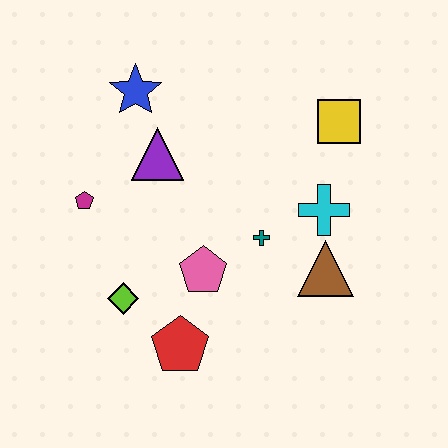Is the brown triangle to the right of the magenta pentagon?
Yes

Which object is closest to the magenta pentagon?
The purple triangle is closest to the magenta pentagon.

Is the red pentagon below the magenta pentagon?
Yes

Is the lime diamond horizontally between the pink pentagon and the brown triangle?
No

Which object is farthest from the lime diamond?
The yellow square is farthest from the lime diamond.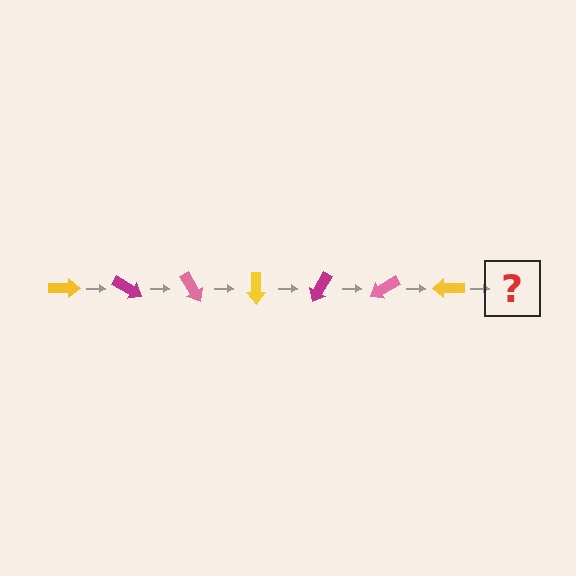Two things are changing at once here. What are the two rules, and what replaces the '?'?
The two rules are that it rotates 30 degrees each step and the color cycles through yellow, magenta, and pink. The '?' should be a magenta arrow, rotated 210 degrees from the start.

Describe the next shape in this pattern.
It should be a magenta arrow, rotated 210 degrees from the start.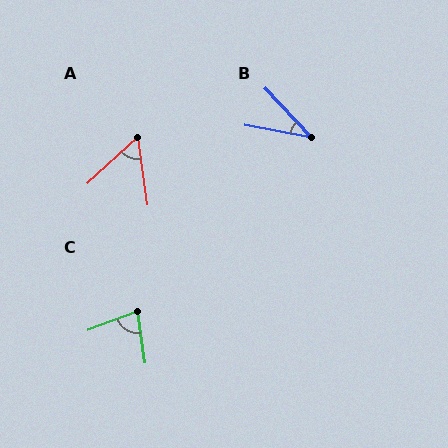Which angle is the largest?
C, at approximately 77 degrees.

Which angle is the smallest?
B, at approximately 36 degrees.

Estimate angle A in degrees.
Approximately 55 degrees.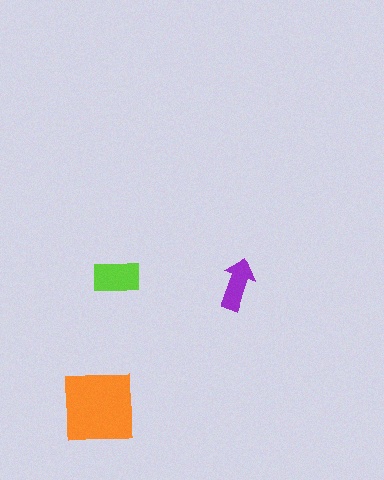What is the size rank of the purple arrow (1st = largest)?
3rd.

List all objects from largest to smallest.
The orange square, the lime rectangle, the purple arrow.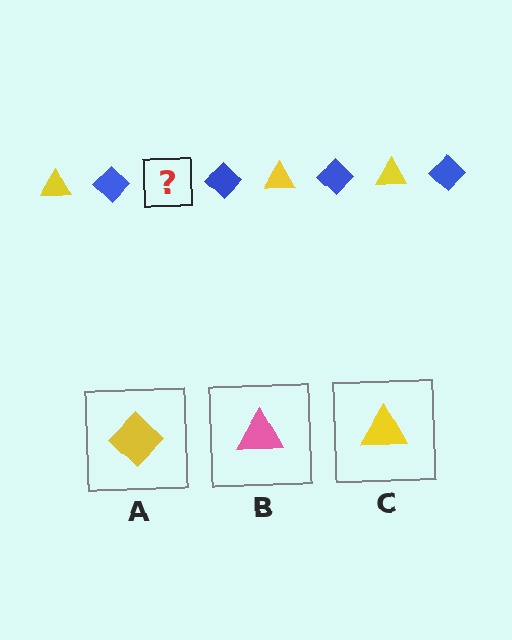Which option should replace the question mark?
Option C.